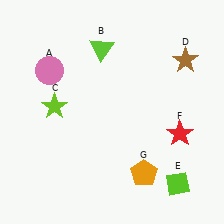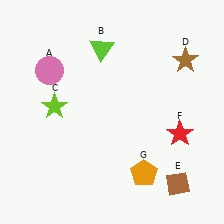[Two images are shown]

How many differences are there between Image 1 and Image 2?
There is 1 difference between the two images.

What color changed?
The diamond (E) changed from lime in Image 1 to brown in Image 2.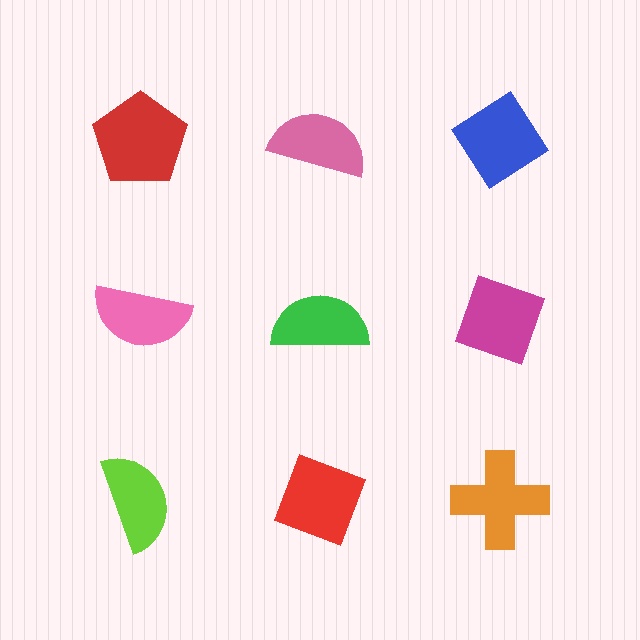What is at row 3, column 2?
A red diamond.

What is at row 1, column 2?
A pink semicircle.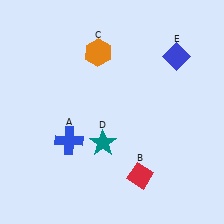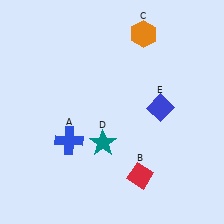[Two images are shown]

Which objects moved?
The objects that moved are: the orange hexagon (C), the blue diamond (E).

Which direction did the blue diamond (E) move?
The blue diamond (E) moved down.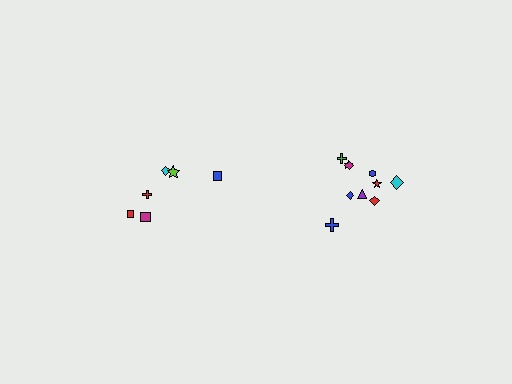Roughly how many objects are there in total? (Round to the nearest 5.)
Roughly 15 objects in total.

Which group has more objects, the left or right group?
The right group.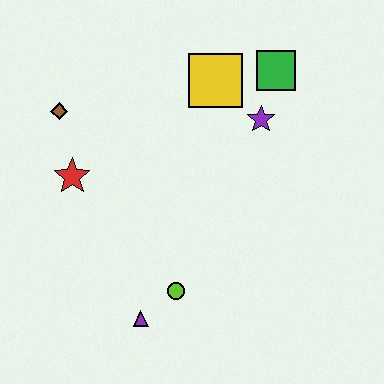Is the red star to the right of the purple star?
No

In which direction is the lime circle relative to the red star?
The lime circle is below the red star.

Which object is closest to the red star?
The brown diamond is closest to the red star.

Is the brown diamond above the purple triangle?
Yes